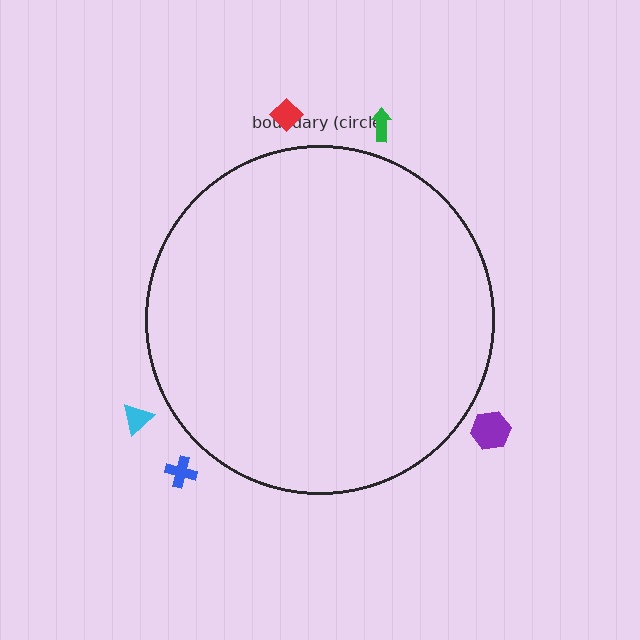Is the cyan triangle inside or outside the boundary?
Outside.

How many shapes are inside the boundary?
0 inside, 5 outside.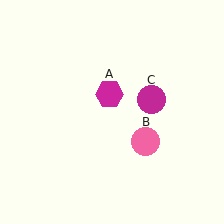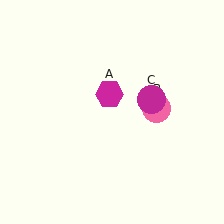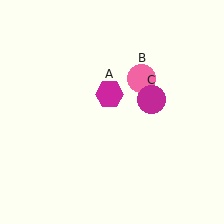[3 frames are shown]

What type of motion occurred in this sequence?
The pink circle (object B) rotated counterclockwise around the center of the scene.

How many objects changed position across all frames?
1 object changed position: pink circle (object B).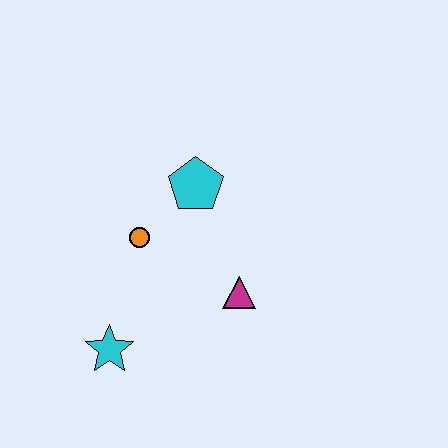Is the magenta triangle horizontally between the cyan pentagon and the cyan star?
No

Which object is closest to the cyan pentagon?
The orange circle is closest to the cyan pentagon.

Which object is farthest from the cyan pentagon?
The cyan star is farthest from the cyan pentagon.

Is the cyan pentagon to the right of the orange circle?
Yes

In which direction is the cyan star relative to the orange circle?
The cyan star is below the orange circle.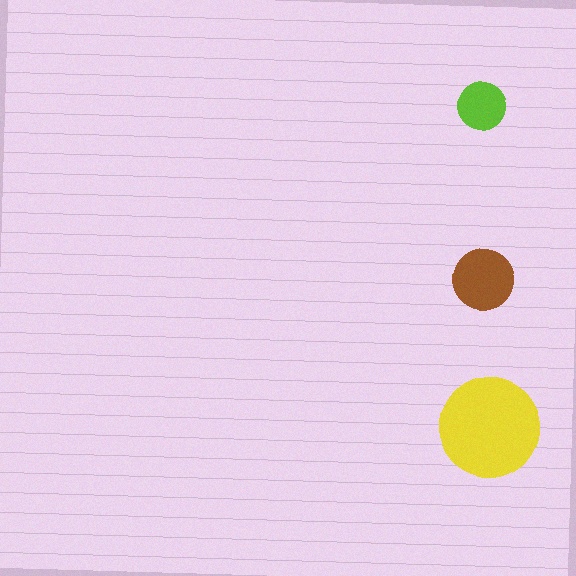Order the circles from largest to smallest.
the yellow one, the brown one, the lime one.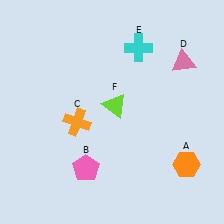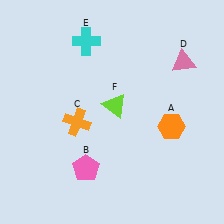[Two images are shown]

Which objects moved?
The objects that moved are: the orange hexagon (A), the cyan cross (E).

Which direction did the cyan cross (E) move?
The cyan cross (E) moved left.